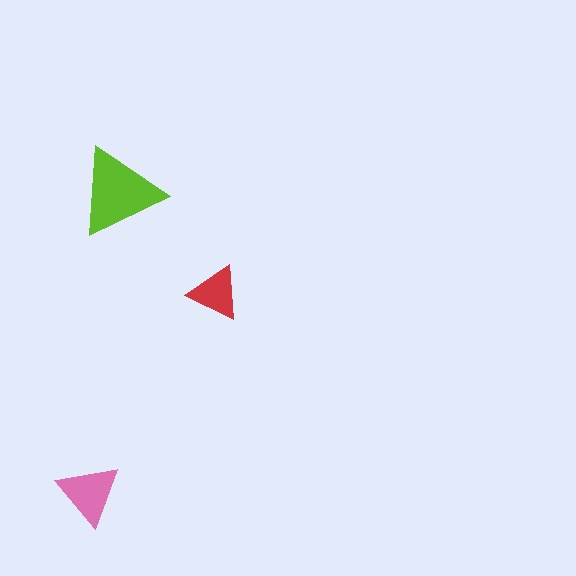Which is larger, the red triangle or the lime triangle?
The lime one.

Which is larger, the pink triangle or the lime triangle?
The lime one.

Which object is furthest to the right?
The red triangle is rightmost.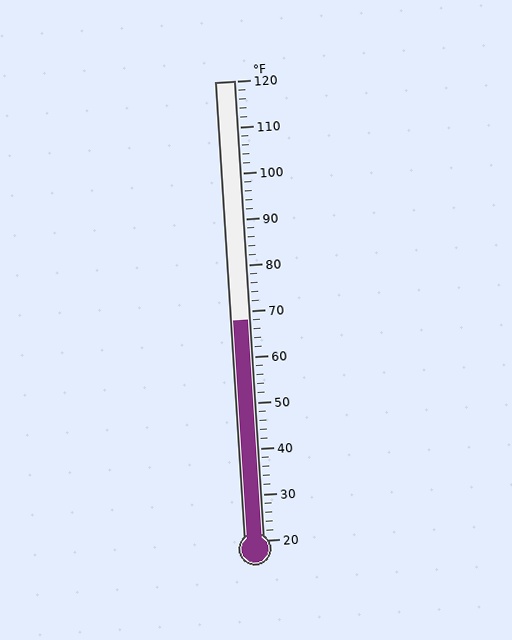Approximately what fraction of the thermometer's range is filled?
The thermometer is filled to approximately 50% of its range.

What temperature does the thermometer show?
The thermometer shows approximately 68°F.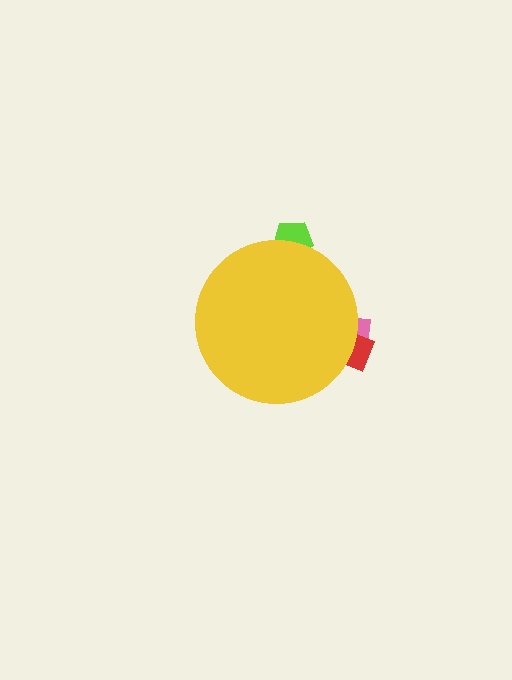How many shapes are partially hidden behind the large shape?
3 shapes are partially hidden.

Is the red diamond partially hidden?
Yes, the red diamond is partially hidden behind the yellow circle.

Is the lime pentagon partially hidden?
Yes, the lime pentagon is partially hidden behind the yellow circle.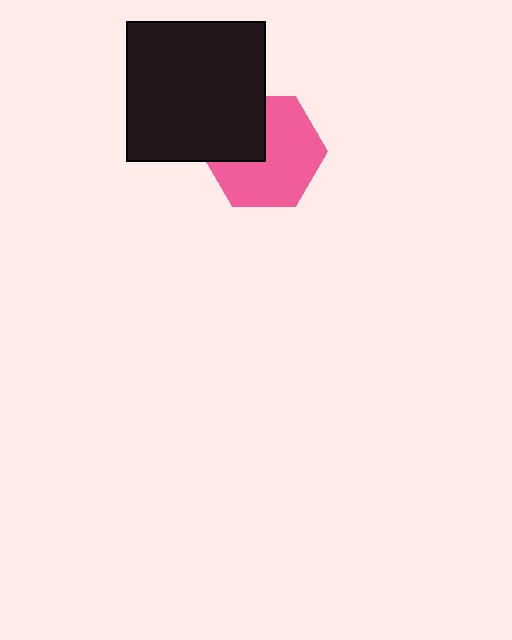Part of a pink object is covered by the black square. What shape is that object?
It is a hexagon.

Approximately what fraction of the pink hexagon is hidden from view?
Roughly 32% of the pink hexagon is hidden behind the black square.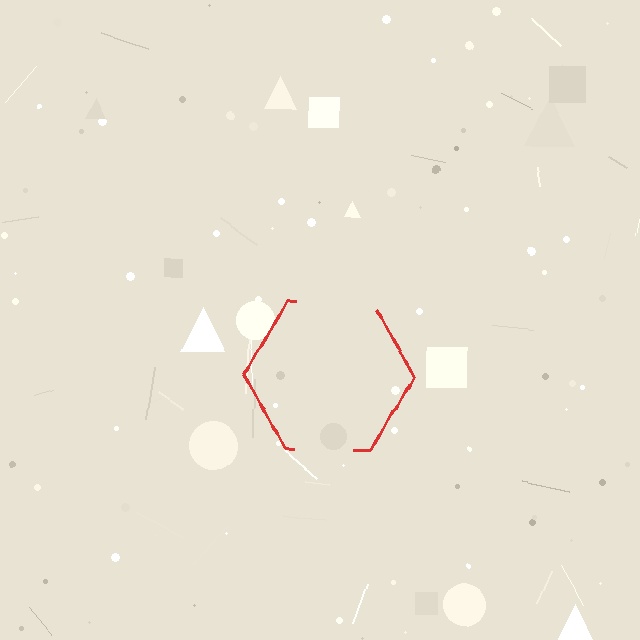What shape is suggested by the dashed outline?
The dashed outline suggests a hexagon.